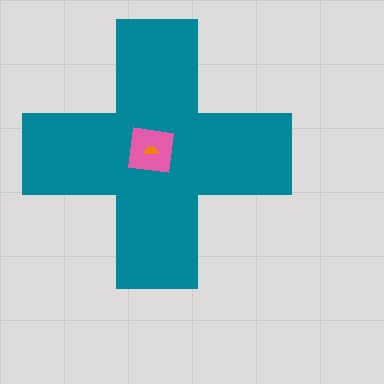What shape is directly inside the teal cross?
The pink square.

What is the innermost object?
The orange semicircle.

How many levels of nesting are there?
3.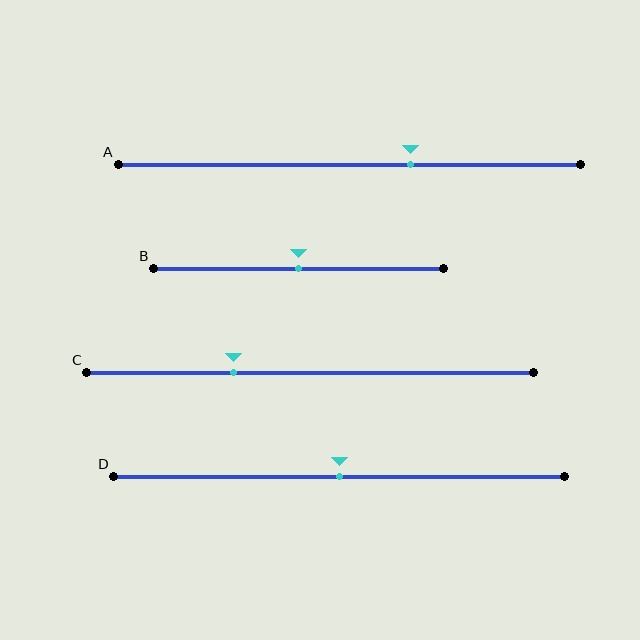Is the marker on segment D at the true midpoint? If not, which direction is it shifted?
Yes, the marker on segment D is at the true midpoint.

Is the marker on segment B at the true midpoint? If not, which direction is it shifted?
Yes, the marker on segment B is at the true midpoint.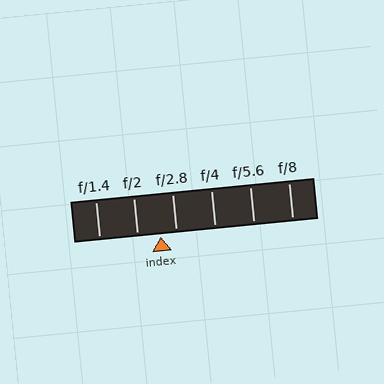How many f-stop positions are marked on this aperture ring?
There are 6 f-stop positions marked.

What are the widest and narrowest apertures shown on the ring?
The widest aperture shown is f/1.4 and the narrowest is f/8.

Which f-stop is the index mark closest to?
The index mark is closest to f/2.8.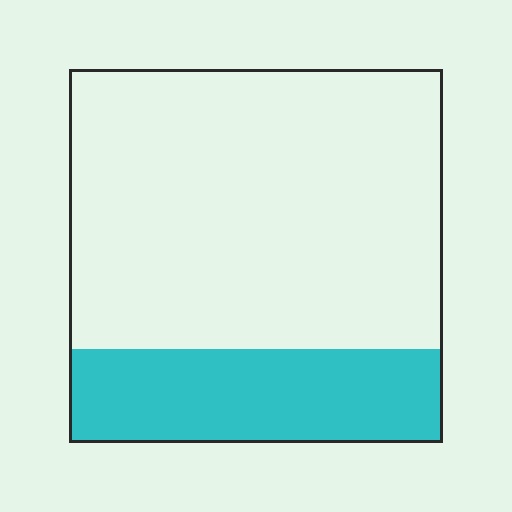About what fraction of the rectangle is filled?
About one quarter (1/4).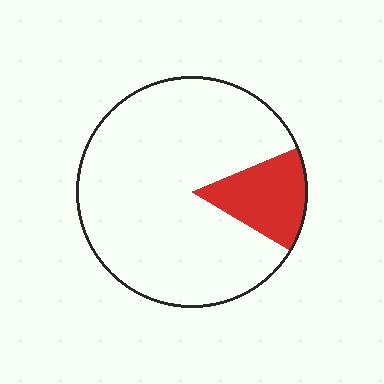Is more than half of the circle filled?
No.